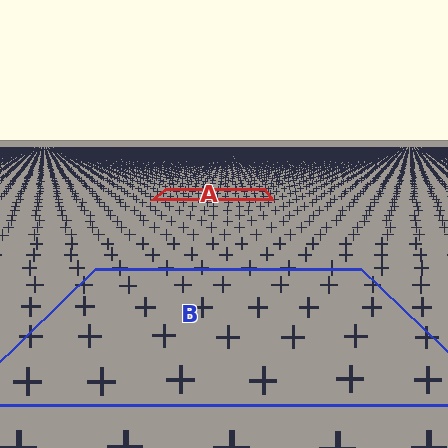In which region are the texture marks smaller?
The texture marks are smaller in region A, because it is farther away.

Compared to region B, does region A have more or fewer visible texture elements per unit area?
Region A has more texture elements per unit area — they are packed more densely because it is farther away.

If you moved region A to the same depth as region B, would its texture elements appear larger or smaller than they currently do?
They would appear larger. At a closer depth, the same texture elements are projected at a bigger on-screen size.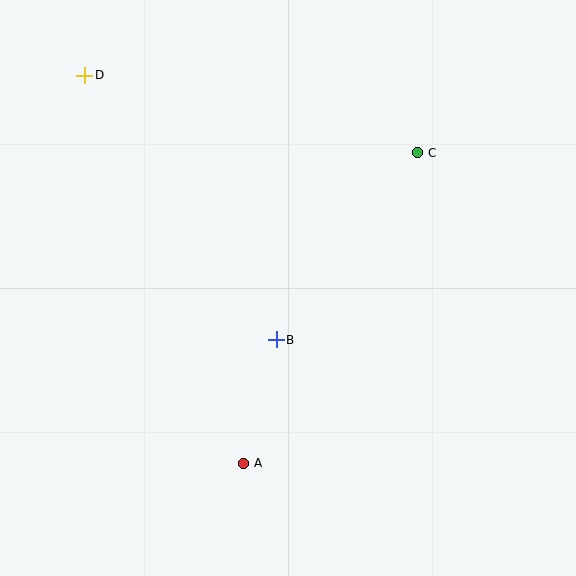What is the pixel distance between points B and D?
The distance between B and D is 327 pixels.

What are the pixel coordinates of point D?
Point D is at (85, 75).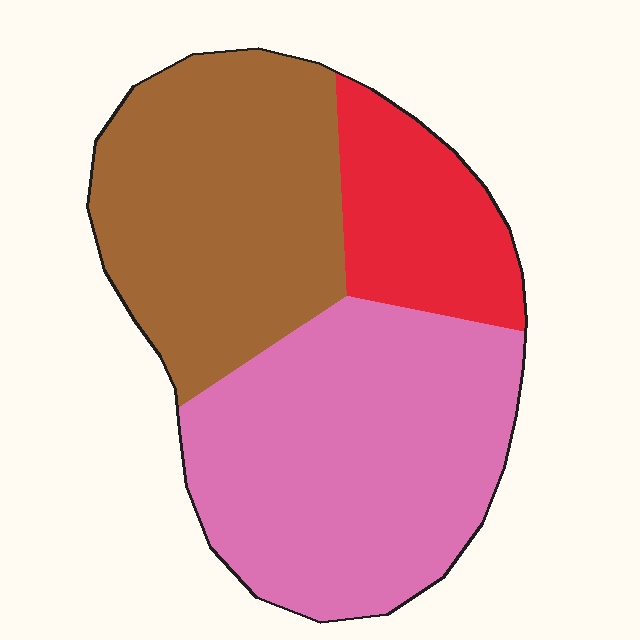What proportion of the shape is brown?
Brown takes up about three eighths (3/8) of the shape.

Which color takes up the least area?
Red, at roughly 15%.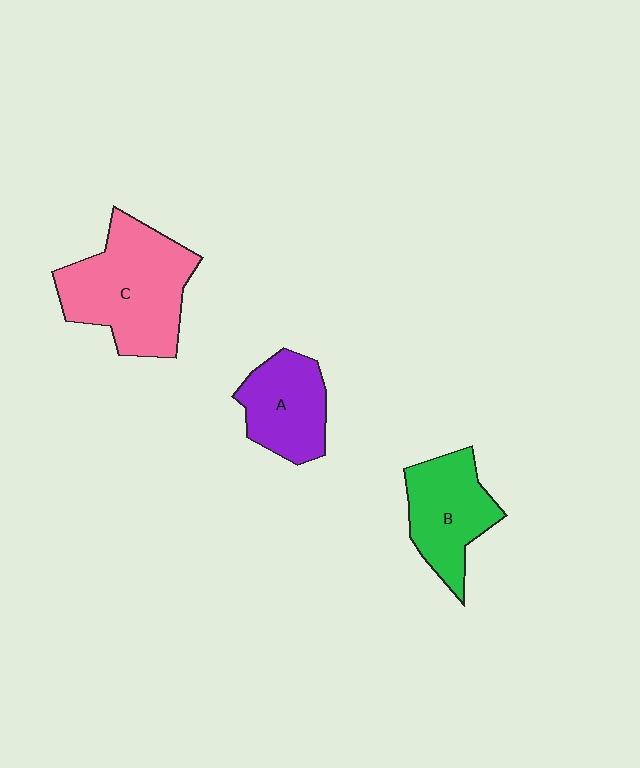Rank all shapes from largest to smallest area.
From largest to smallest: C (pink), B (green), A (purple).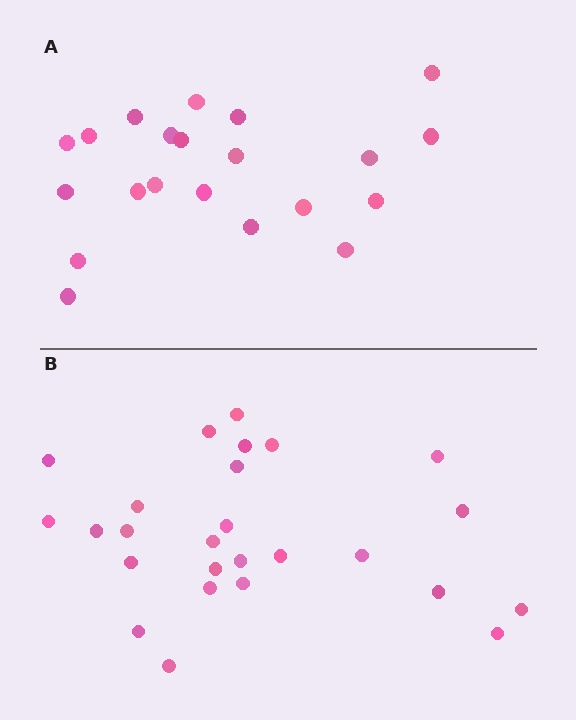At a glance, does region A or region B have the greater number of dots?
Region B (the bottom region) has more dots.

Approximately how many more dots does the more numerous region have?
Region B has about 5 more dots than region A.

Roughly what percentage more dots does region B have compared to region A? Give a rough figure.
About 25% more.